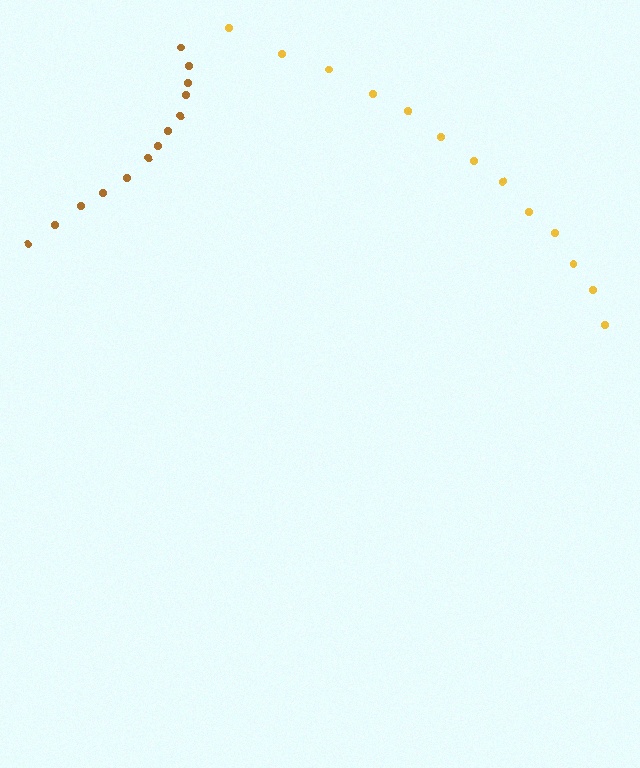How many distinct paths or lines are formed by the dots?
There are 2 distinct paths.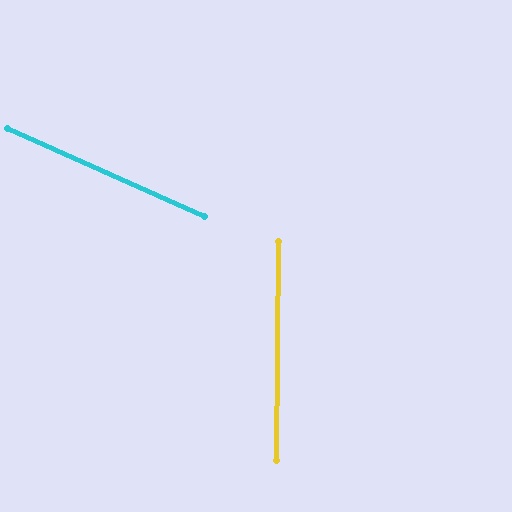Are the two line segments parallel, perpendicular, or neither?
Neither parallel nor perpendicular — they differ by about 66°.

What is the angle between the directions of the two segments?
Approximately 66 degrees.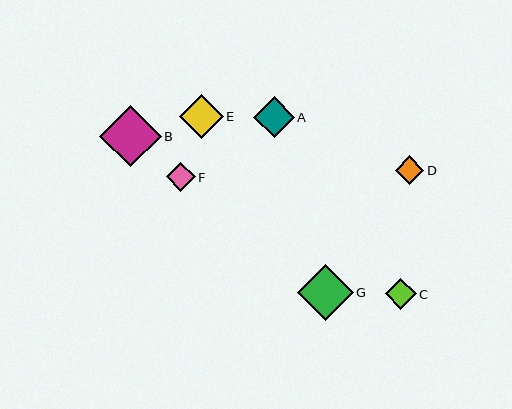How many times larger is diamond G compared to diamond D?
Diamond G is approximately 1.9 times the size of diamond D.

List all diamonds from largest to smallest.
From largest to smallest: B, G, E, A, C, D, F.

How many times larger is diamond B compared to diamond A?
Diamond B is approximately 1.5 times the size of diamond A.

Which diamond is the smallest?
Diamond F is the smallest with a size of approximately 29 pixels.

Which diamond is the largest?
Diamond B is the largest with a size of approximately 61 pixels.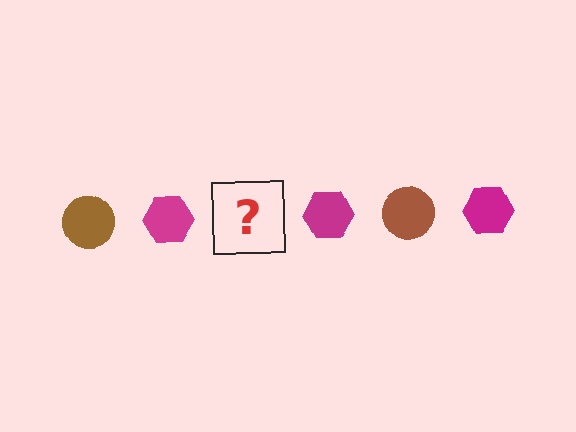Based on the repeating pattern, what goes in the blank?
The blank should be a brown circle.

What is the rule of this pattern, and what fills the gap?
The rule is that the pattern alternates between brown circle and magenta hexagon. The gap should be filled with a brown circle.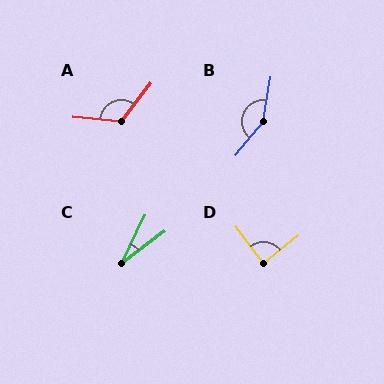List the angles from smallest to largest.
C (28°), D (88°), A (122°), B (150°).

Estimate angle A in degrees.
Approximately 122 degrees.